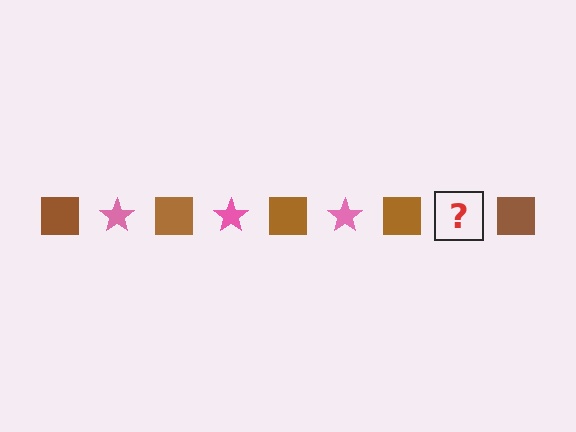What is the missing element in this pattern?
The missing element is a pink star.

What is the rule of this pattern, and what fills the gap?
The rule is that the pattern alternates between brown square and pink star. The gap should be filled with a pink star.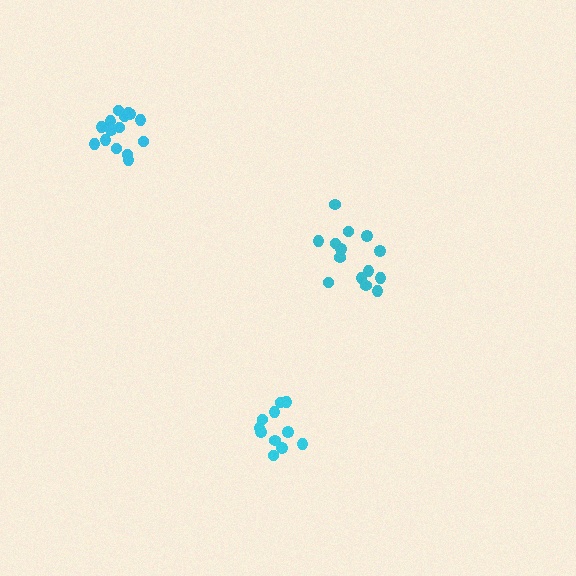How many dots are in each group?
Group 1: 15 dots, Group 2: 11 dots, Group 3: 14 dots (40 total).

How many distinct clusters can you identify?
There are 3 distinct clusters.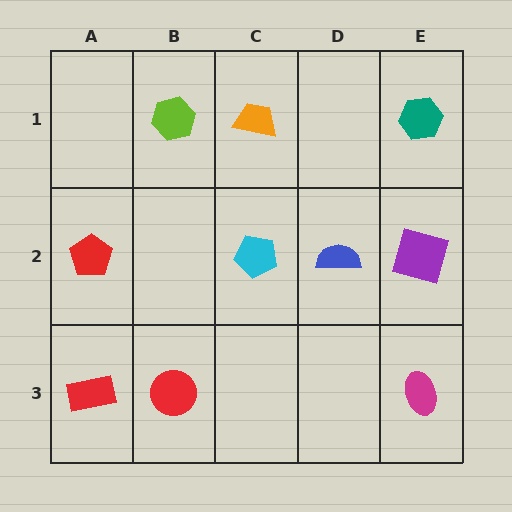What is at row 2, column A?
A red pentagon.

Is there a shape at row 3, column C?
No, that cell is empty.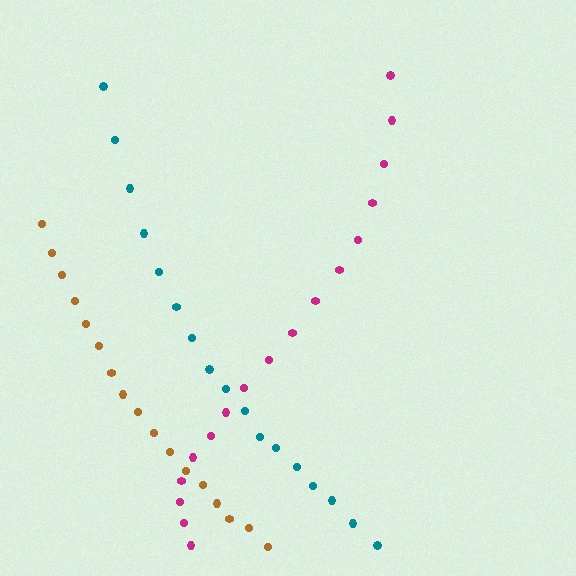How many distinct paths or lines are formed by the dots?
There are 3 distinct paths.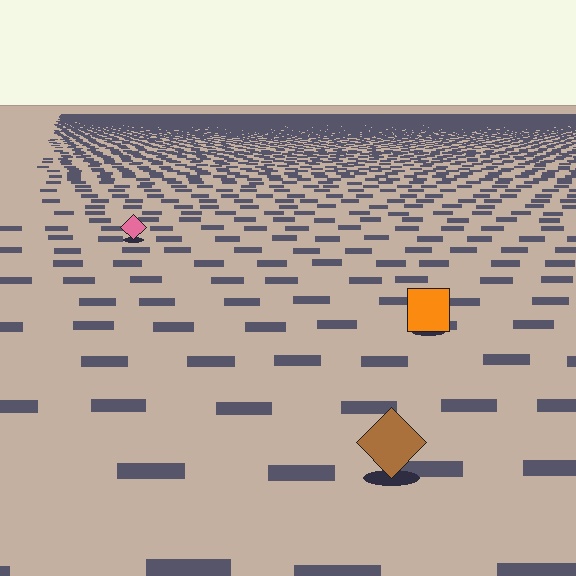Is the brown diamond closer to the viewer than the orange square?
Yes. The brown diamond is closer — you can tell from the texture gradient: the ground texture is coarser near it.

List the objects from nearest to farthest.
From nearest to farthest: the brown diamond, the orange square, the pink diamond.